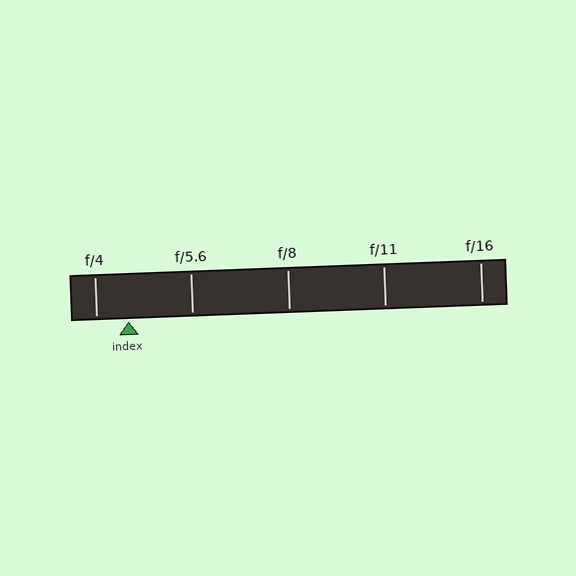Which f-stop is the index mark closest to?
The index mark is closest to f/4.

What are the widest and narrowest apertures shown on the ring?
The widest aperture shown is f/4 and the narrowest is f/16.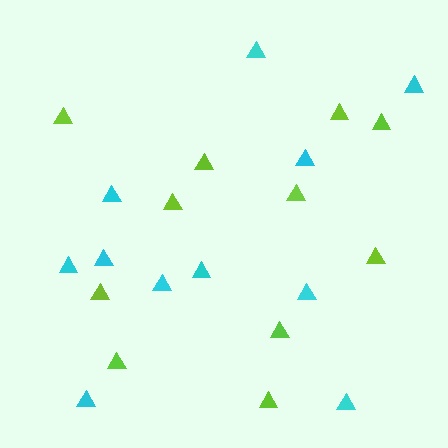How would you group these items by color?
There are 2 groups: one group of cyan triangles (11) and one group of lime triangles (11).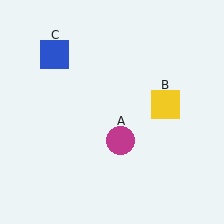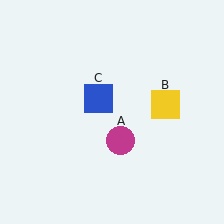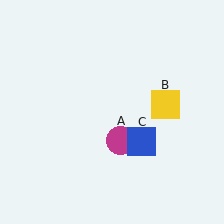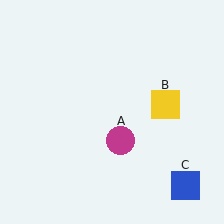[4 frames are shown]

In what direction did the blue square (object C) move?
The blue square (object C) moved down and to the right.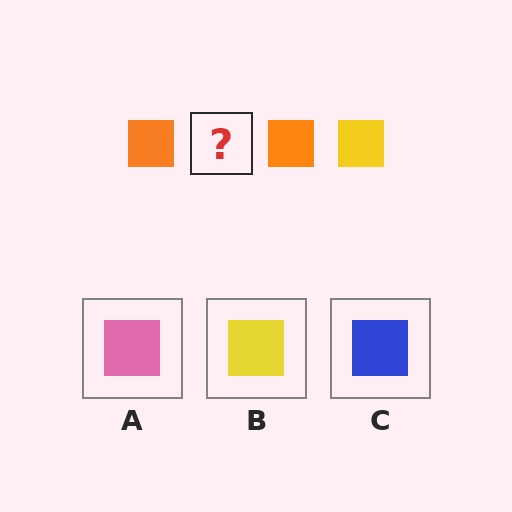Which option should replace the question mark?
Option B.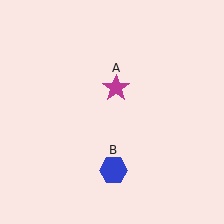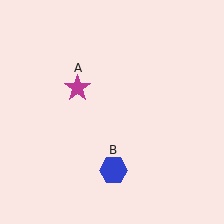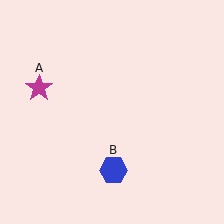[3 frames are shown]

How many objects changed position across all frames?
1 object changed position: magenta star (object A).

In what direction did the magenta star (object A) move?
The magenta star (object A) moved left.